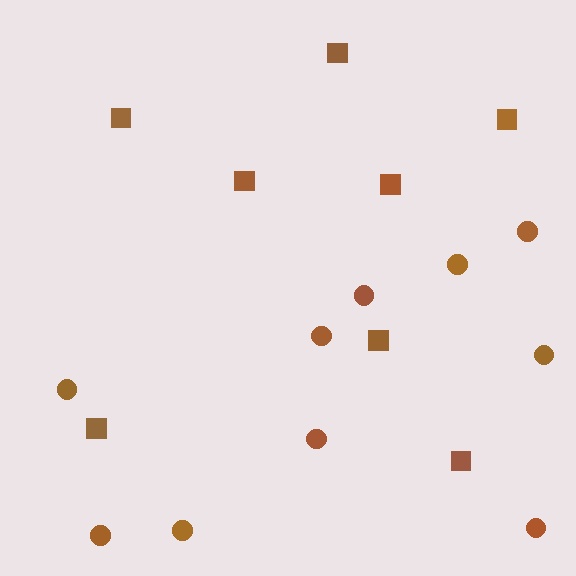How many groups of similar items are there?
There are 2 groups: one group of circles (10) and one group of squares (8).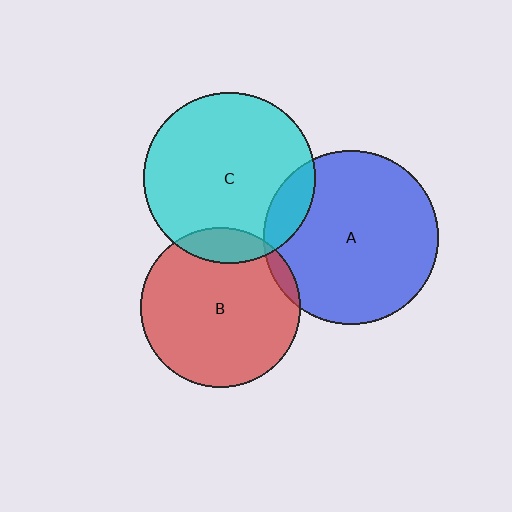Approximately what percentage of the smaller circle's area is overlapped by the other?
Approximately 10%.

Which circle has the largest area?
Circle A (blue).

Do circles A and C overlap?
Yes.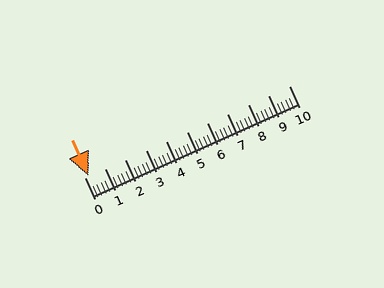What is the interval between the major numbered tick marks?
The major tick marks are spaced 1 units apart.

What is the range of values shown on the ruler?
The ruler shows values from 0 to 10.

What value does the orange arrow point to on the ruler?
The orange arrow points to approximately 0.2.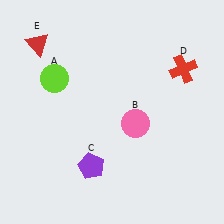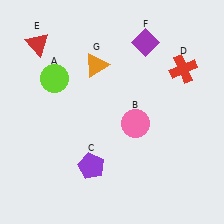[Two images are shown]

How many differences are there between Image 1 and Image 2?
There are 2 differences between the two images.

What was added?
A purple diamond (F), an orange triangle (G) were added in Image 2.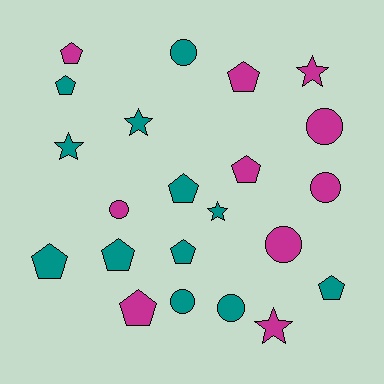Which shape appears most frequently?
Pentagon, with 10 objects.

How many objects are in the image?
There are 22 objects.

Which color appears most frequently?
Teal, with 12 objects.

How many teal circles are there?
There are 3 teal circles.